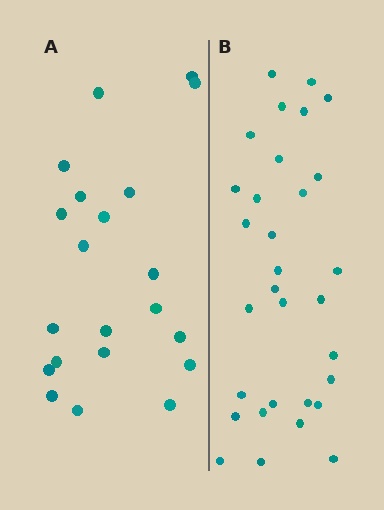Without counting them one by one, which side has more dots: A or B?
Region B (the right region) has more dots.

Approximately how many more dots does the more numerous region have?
Region B has roughly 10 or so more dots than region A.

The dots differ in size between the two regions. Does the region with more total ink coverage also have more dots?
No. Region A has more total ink coverage because its dots are larger, but region B actually contains more individual dots. Total area can be misleading — the number of items is what matters here.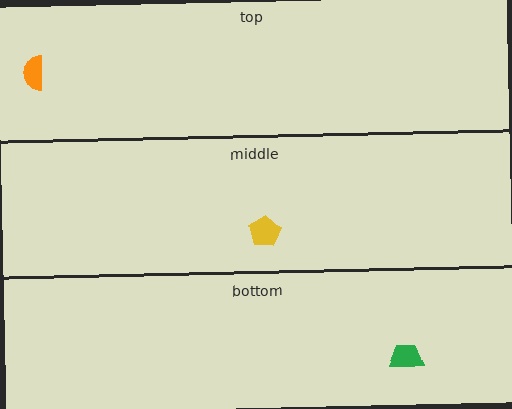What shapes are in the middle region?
The yellow pentagon.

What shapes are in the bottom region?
The green trapezoid.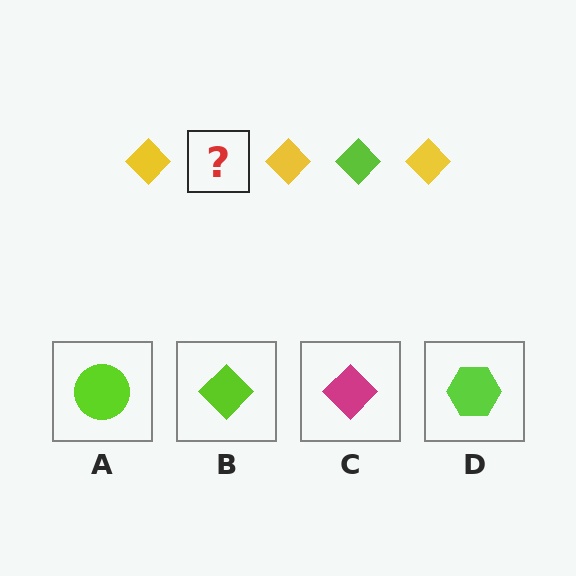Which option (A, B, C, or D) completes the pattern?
B.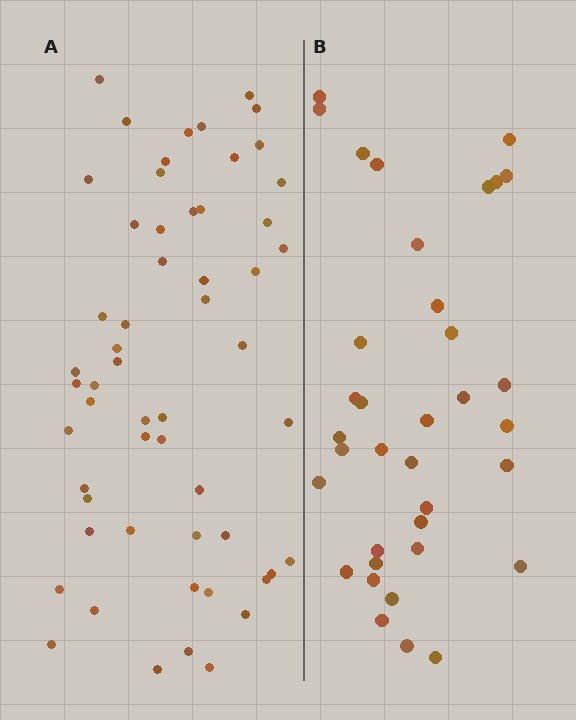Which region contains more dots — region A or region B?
Region A (the left region) has more dots.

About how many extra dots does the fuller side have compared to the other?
Region A has approximately 20 more dots than region B.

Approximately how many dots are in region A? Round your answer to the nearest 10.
About 60 dots. (The exact count is 56, which rounds to 60.)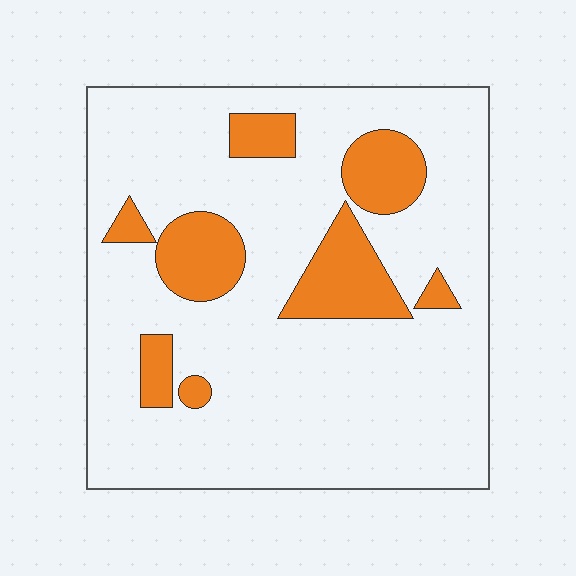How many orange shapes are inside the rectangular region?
8.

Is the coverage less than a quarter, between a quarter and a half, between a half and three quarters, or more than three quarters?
Less than a quarter.